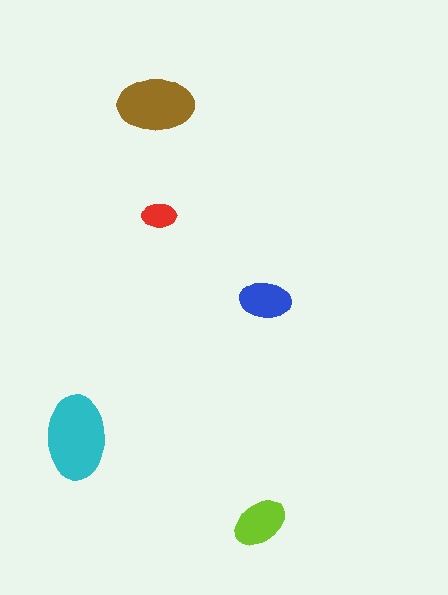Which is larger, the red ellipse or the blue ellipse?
The blue one.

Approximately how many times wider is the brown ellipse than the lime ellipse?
About 1.5 times wider.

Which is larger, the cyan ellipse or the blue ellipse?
The cyan one.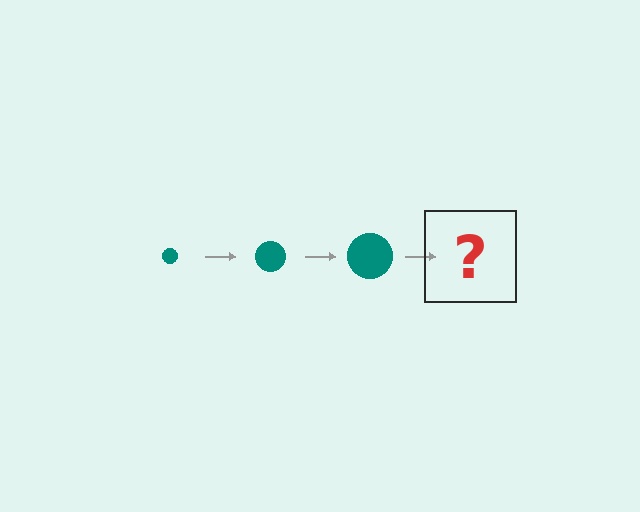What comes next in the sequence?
The next element should be a teal circle, larger than the previous one.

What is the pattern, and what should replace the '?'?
The pattern is that the circle gets progressively larger each step. The '?' should be a teal circle, larger than the previous one.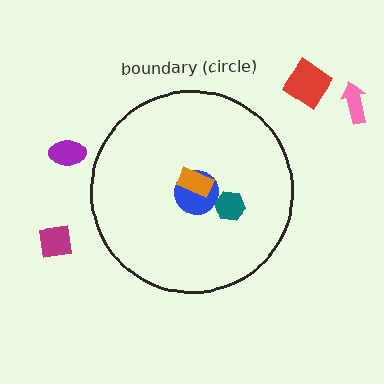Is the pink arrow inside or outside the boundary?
Outside.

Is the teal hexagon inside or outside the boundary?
Inside.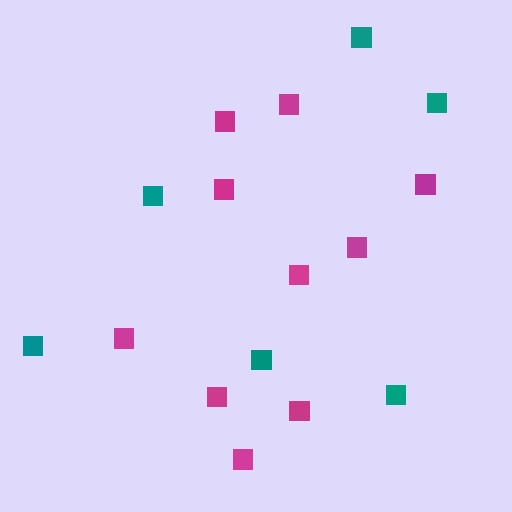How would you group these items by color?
There are 2 groups: one group of magenta squares (10) and one group of teal squares (6).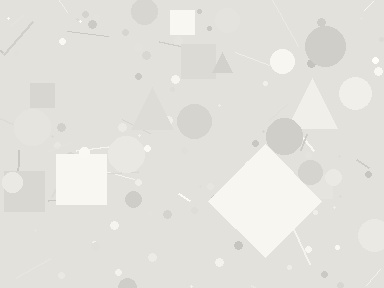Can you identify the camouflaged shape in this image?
The camouflaged shape is a diamond.